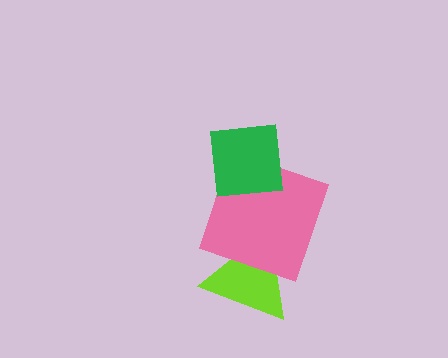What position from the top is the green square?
The green square is 1st from the top.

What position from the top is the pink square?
The pink square is 2nd from the top.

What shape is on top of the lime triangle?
The pink square is on top of the lime triangle.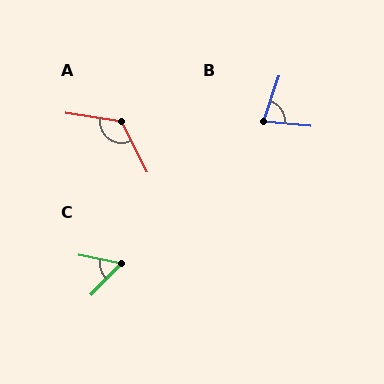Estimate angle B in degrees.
Approximately 77 degrees.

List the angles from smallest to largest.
C (57°), B (77°), A (126°).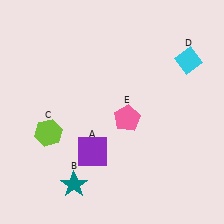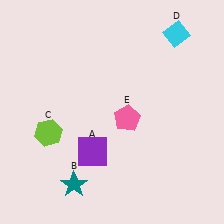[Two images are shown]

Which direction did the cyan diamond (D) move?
The cyan diamond (D) moved up.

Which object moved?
The cyan diamond (D) moved up.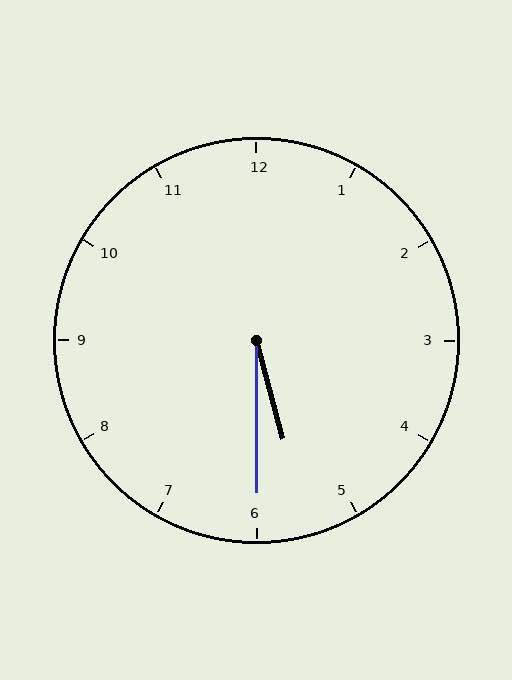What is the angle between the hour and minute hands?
Approximately 15 degrees.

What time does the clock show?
5:30.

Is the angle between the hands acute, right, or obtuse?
It is acute.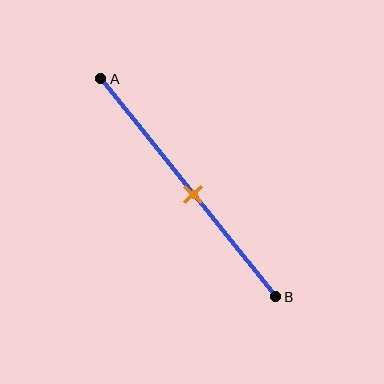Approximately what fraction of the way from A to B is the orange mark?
The orange mark is approximately 55% of the way from A to B.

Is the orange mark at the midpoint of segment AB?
No, the mark is at about 55% from A, not at the 50% midpoint.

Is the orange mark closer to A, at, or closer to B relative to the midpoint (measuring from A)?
The orange mark is closer to point B than the midpoint of segment AB.